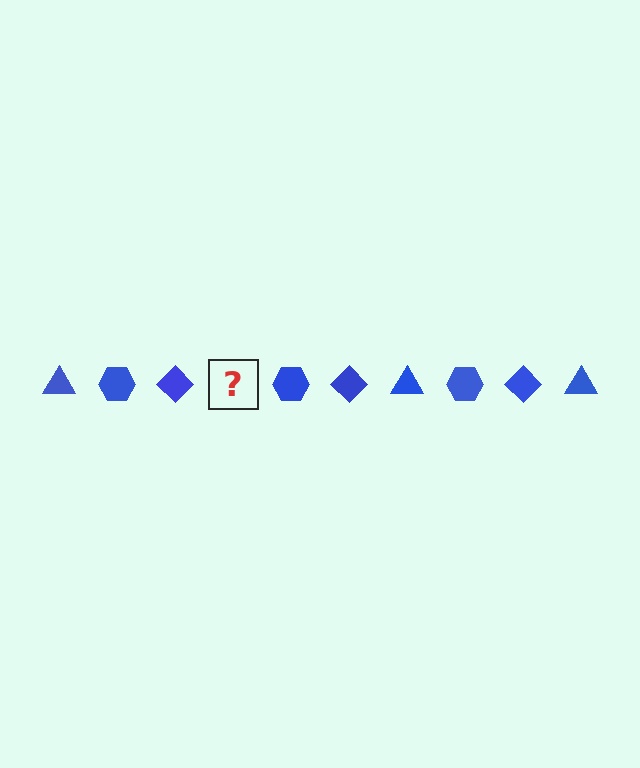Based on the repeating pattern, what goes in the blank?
The blank should be a blue triangle.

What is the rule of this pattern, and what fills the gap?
The rule is that the pattern cycles through triangle, hexagon, diamond shapes in blue. The gap should be filled with a blue triangle.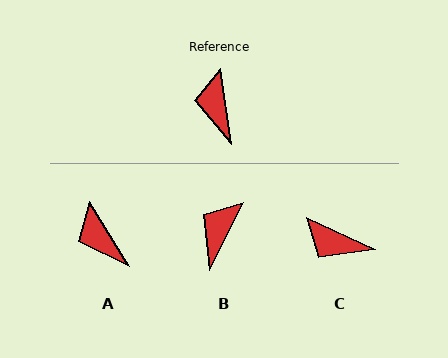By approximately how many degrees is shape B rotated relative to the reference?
Approximately 34 degrees clockwise.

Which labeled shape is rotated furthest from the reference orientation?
C, about 57 degrees away.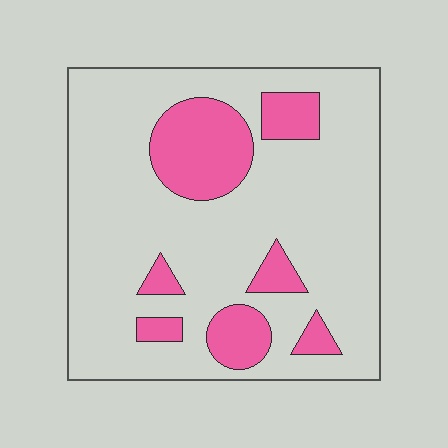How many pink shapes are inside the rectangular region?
7.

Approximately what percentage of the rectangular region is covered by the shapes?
Approximately 20%.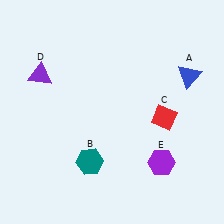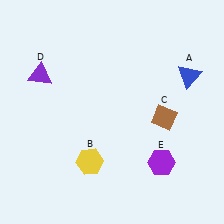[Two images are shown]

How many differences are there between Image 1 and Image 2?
There are 2 differences between the two images.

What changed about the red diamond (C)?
In Image 1, C is red. In Image 2, it changed to brown.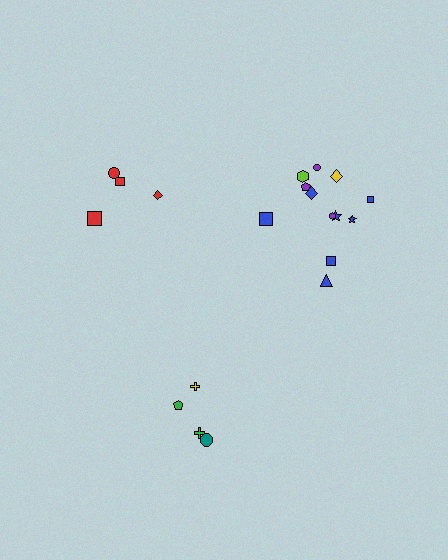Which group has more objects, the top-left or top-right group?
The top-right group.